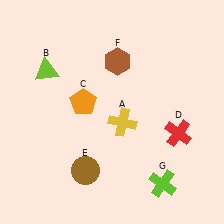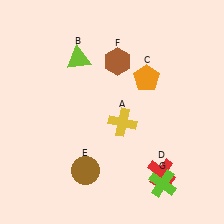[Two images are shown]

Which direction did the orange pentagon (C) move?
The orange pentagon (C) moved right.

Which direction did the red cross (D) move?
The red cross (D) moved down.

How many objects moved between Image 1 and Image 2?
3 objects moved between the two images.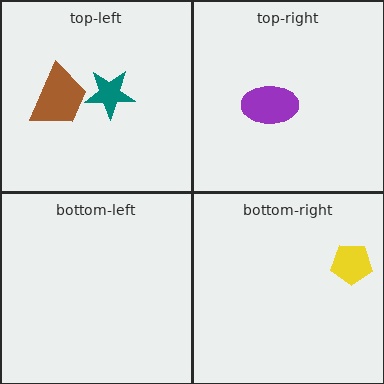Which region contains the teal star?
The top-left region.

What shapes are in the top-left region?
The brown trapezoid, the teal star.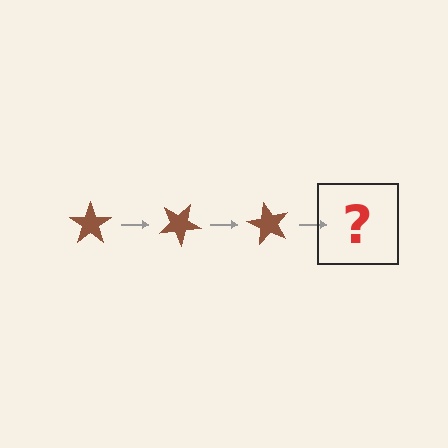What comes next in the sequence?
The next element should be a brown star rotated 90 degrees.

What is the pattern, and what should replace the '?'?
The pattern is that the star rotates 30 degrees each step. The '?' should be a brown star rotated 90 degrees.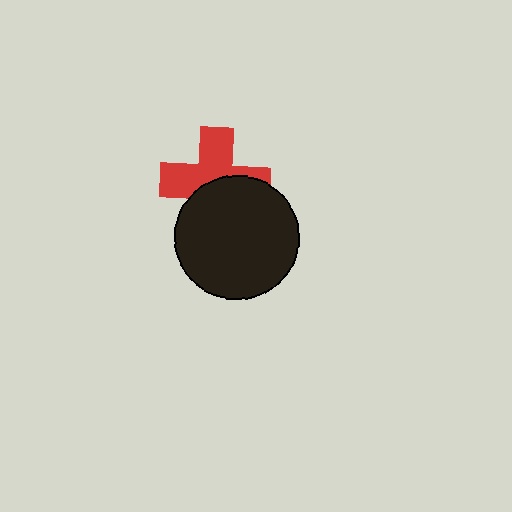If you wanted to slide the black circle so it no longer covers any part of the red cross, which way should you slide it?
Slide it down — that is the most direct way to separate the two shapes.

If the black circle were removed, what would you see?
You would see the complete red cross.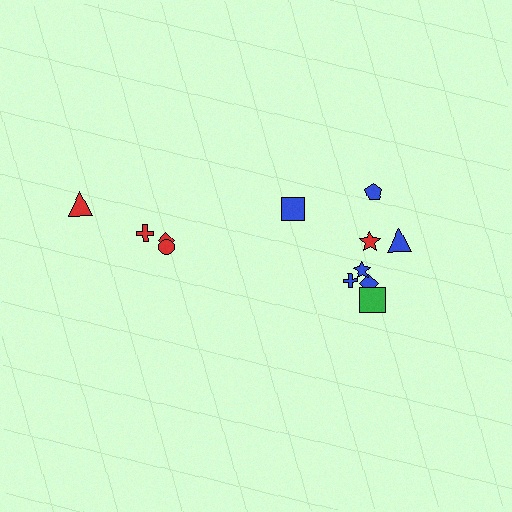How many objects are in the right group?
There are 8 objects.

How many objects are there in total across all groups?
There are 12 objects.